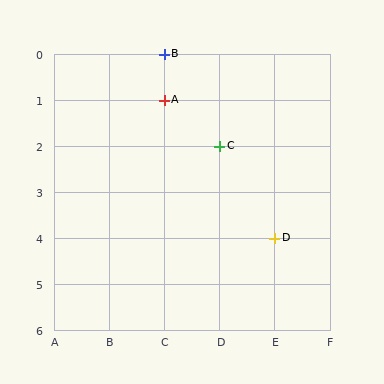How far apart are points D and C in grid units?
Points D and C are 1 column and 2 rows apart (about 2.2 grid units diagonally).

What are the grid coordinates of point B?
Point B is at grid coordinates (C, 0).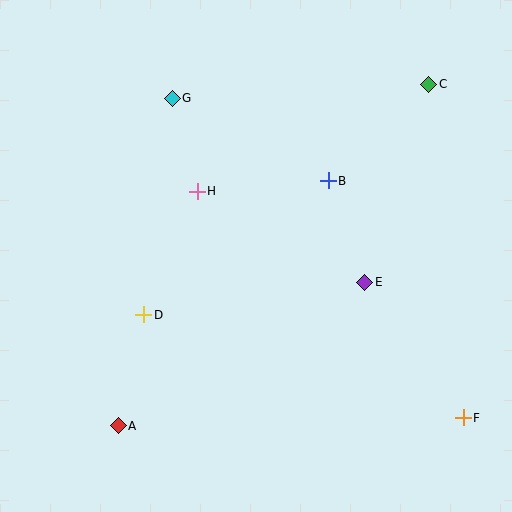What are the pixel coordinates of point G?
Point G is at (172, 98).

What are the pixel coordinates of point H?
Point H is at (197, 191).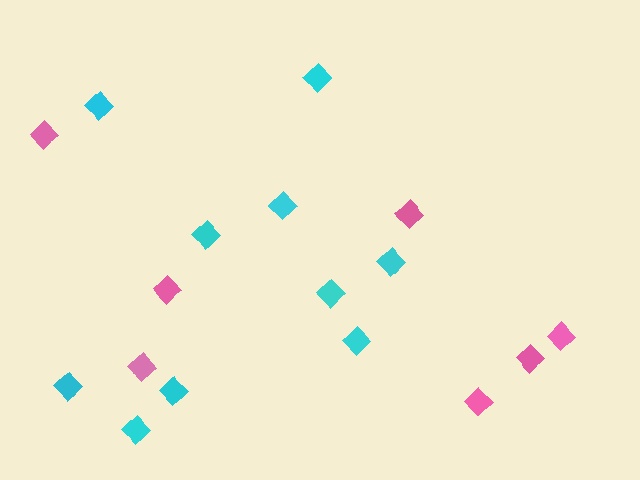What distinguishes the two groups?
There are 2 groups: one group of cyan diamonds (10) and one group of pink diamonds (7).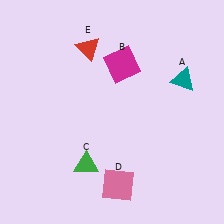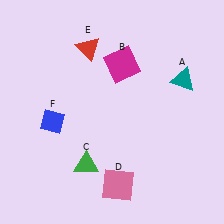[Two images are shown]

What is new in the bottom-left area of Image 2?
A blue diamond (F) was added in the bottom-left area of Image 2.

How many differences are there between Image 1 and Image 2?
There is 1 difference between the two images.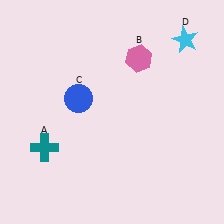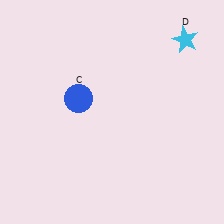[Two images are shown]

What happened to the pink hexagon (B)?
The pink hexagon (B) was removed in Image 2. It was in the top-right area of Image 1.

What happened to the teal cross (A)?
The teal cross (A) was removed in Image 2. It was in the bottom-left area of Image 1.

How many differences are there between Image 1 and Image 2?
There are 2 differences between the two images.